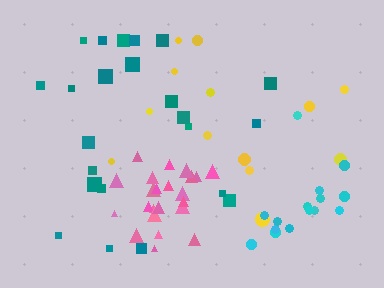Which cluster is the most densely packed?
Pink.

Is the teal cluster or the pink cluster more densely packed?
Pink.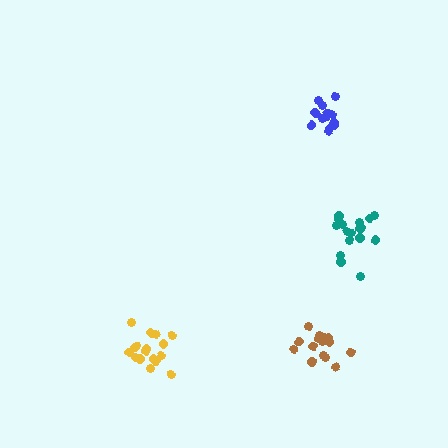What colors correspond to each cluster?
The clusters are colored: teal, yellow, brown, blue.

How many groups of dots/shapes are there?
There are 4 groups.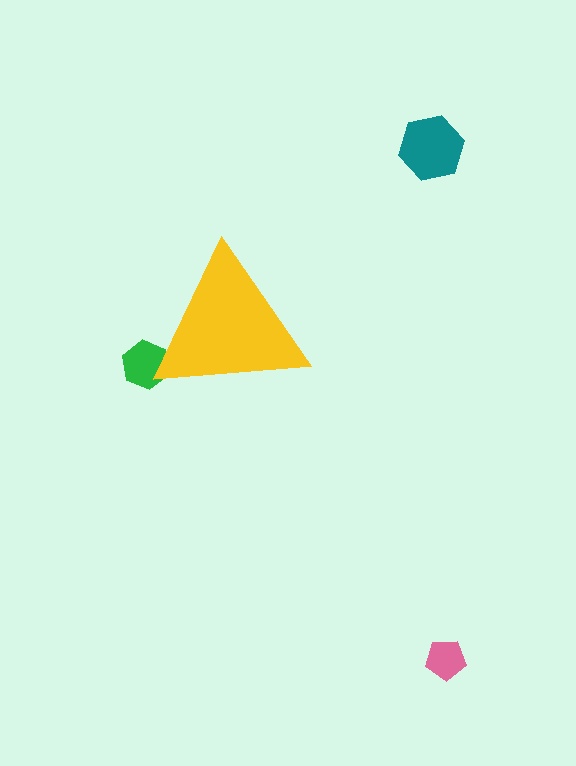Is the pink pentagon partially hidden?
No, the pink pentagon is fully visible.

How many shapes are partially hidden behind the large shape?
1 shape is partially hidden.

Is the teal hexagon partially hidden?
No, the teal hexagon is fully visible.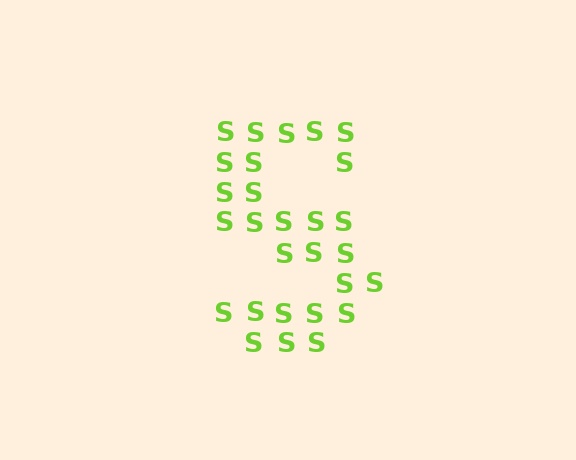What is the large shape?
The large shape is the letter S.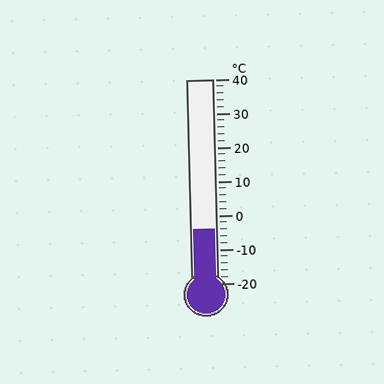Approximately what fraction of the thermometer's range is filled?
The thermometer is filled to approximately 25% of its range.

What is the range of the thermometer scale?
The thermometer scale ranges from -20°C to 40°C.